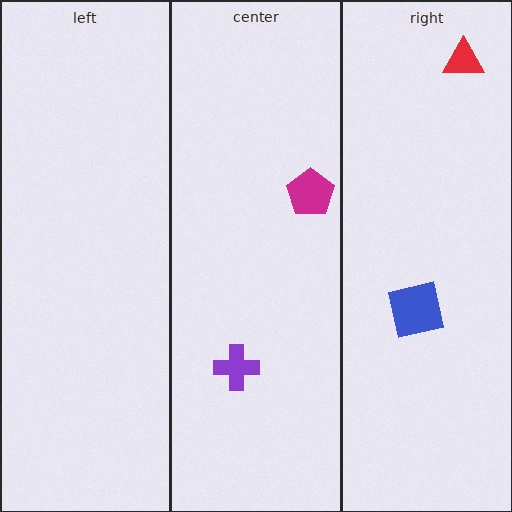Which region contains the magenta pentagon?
The center region.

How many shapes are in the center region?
2.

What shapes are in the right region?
The blue square, the red triangle.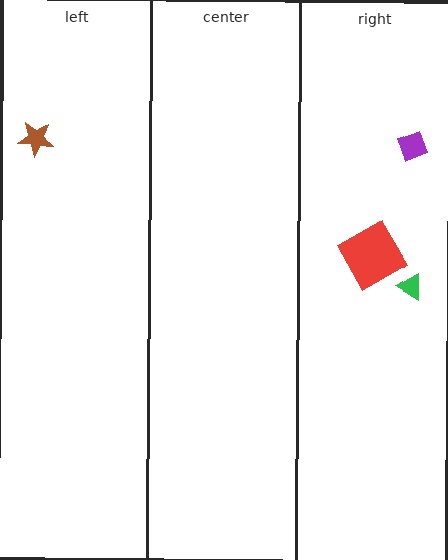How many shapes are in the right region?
3.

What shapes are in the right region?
The red square, the green triangle, the purple diamond.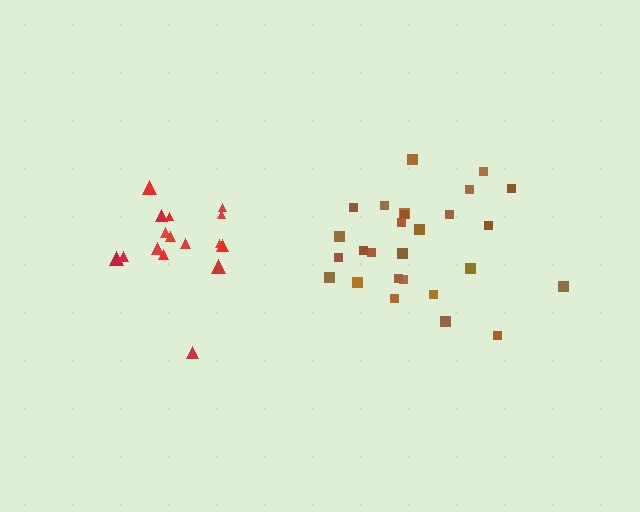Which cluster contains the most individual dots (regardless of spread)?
Brown (27).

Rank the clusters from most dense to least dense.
red, brown.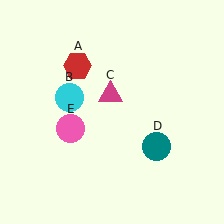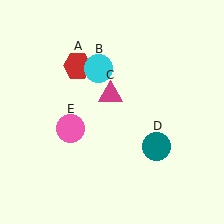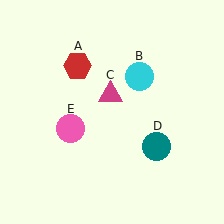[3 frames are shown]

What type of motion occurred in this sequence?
The cyan circle (object B) rotated clockwise around the center of the scene.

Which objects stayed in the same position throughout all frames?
Red hexagon (object A) and magenta triangle (object C) and teal circle (object D) and pink circle (object E) remained stationary.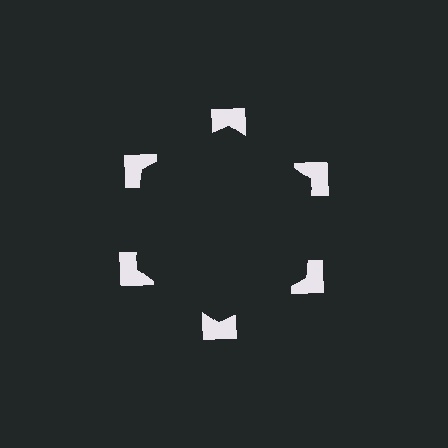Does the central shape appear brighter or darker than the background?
It typically appears slightly darker than the background, even though no actual brightness change is drawn.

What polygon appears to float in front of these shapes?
An illusory hexagon — its edges are inferred from the aligned wedge cuts in the notched squares, not physically drawn.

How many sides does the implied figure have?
6 sides.